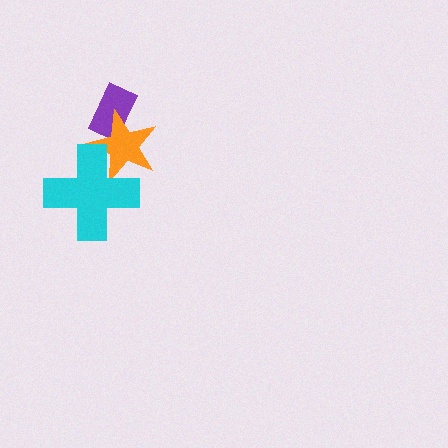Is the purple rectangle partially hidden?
Yes, it is partially covered by another shape.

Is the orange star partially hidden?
Yes, it is partially covered by another shape.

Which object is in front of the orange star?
The cyan cross is in front of the orange star.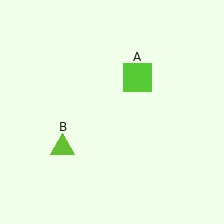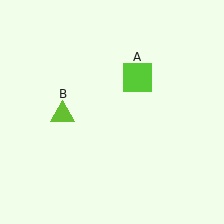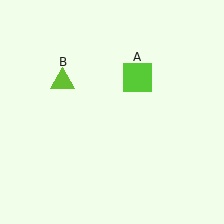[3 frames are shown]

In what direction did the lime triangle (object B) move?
The lime triangle (object B) moved up.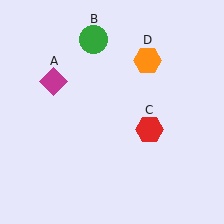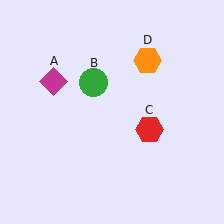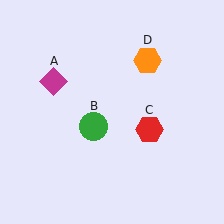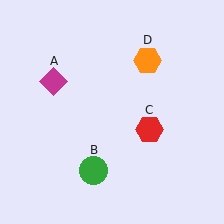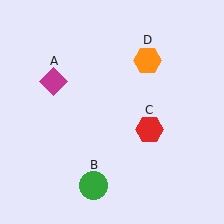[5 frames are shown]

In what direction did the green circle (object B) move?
The green circle (object B) moved down.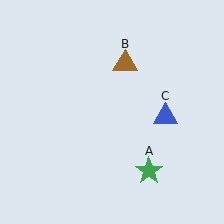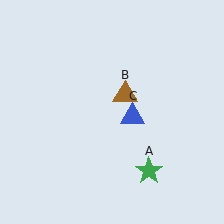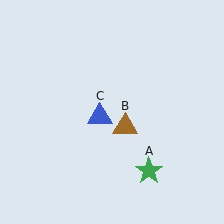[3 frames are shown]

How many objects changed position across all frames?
2 objects changed position: brown triangle (object B), blue triangle (object C).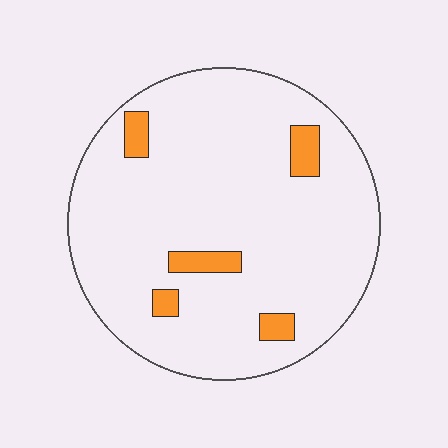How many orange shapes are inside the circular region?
5.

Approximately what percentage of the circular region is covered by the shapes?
Approximately 10%.